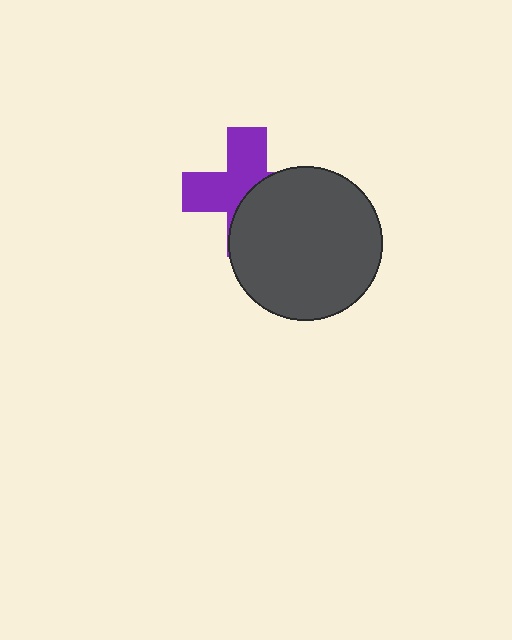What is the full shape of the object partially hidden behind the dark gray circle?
The partially hidden object is a purple cross.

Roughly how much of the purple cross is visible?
About half of it is visible (roughly 53%).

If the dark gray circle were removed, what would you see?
You would see the complete purple cross.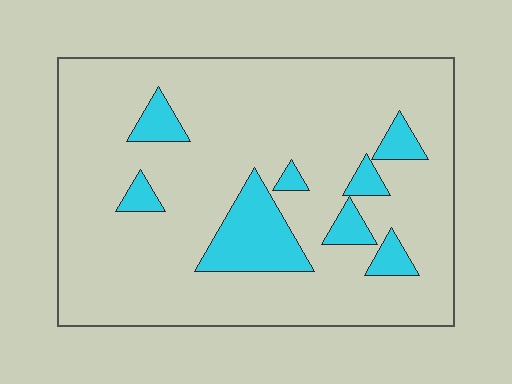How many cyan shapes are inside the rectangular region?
8.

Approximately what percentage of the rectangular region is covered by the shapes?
Approximately 15%.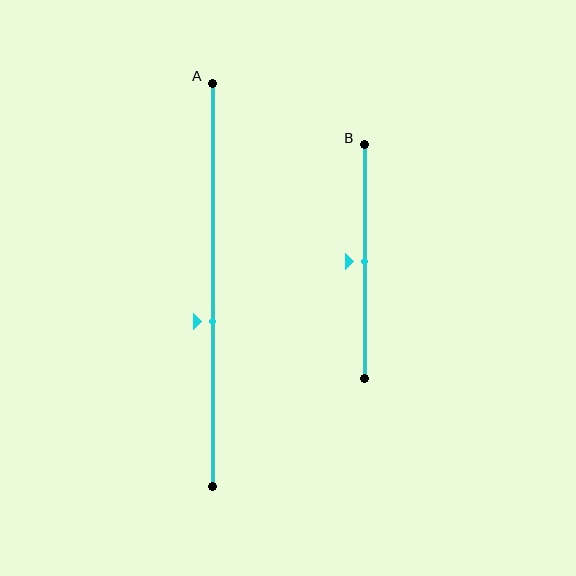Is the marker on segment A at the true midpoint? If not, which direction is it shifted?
No, the marker on segment A is shifted downward by about 9% of the segment length.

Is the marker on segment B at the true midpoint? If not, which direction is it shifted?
Yes, the marker on segment B is at the true midpoint.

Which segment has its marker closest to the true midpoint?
Segment B has its marker closest to the true midpoint.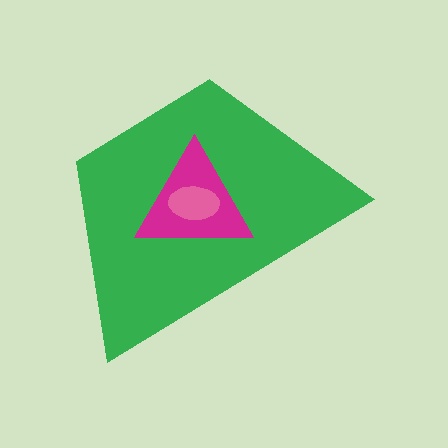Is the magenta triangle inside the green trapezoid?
Yes.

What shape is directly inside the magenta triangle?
The pink ellipse.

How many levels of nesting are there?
3.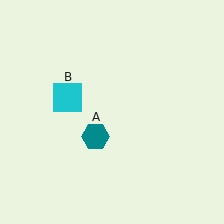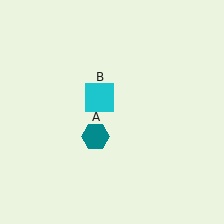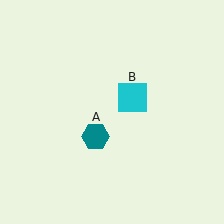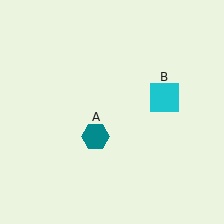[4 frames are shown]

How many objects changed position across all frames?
1 object changed position: cyan square (object B).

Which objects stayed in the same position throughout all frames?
Teal hexagon (object A) remained stationary.